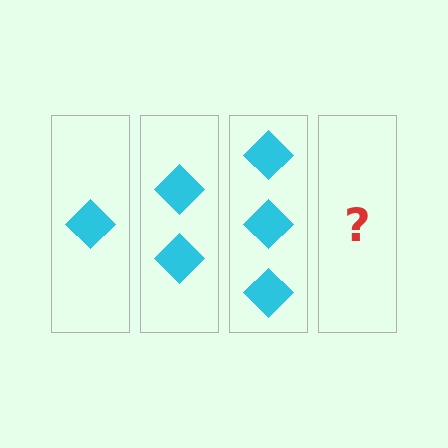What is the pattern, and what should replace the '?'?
The pattern is that each step adds one more diamond. The '?' should be 4 diamonds.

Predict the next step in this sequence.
The next step is 4 diamonds.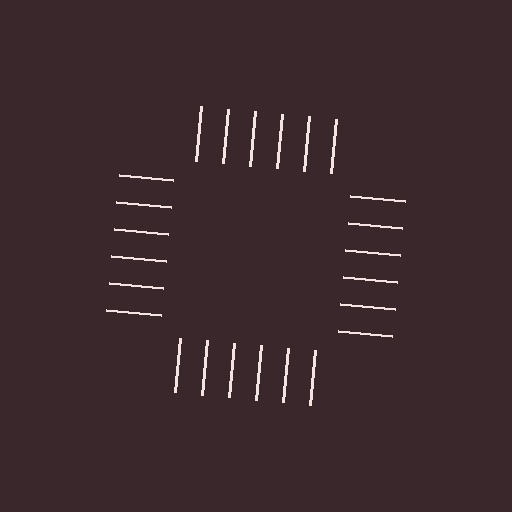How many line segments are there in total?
24 — 6 along each of the 4 edges.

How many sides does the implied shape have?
4 sides — the line-ends trace a square.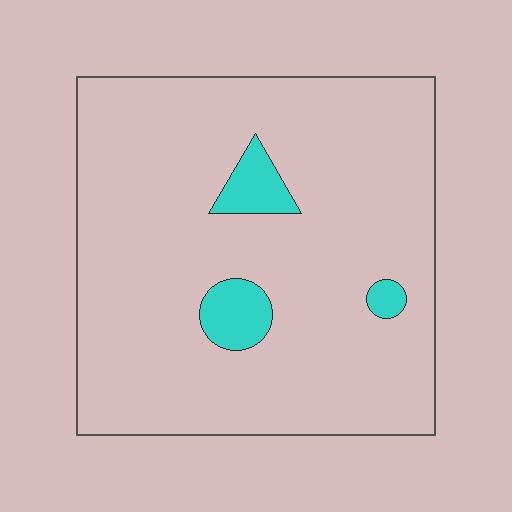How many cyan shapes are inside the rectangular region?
3.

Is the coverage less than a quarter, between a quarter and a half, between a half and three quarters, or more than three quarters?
Less than a quarter.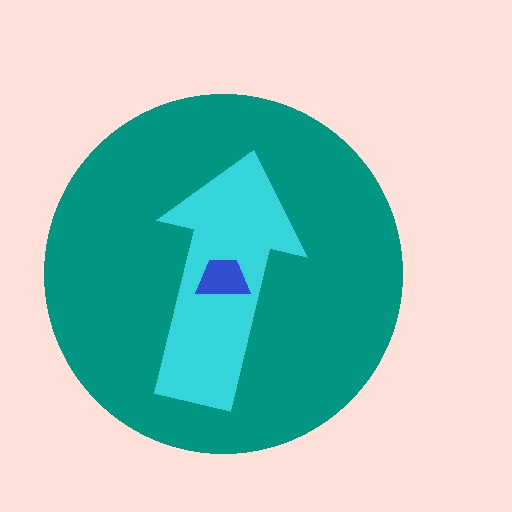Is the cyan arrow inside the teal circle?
Yes.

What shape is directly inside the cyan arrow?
The blue trapezoid.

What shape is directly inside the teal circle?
The cyan arrow.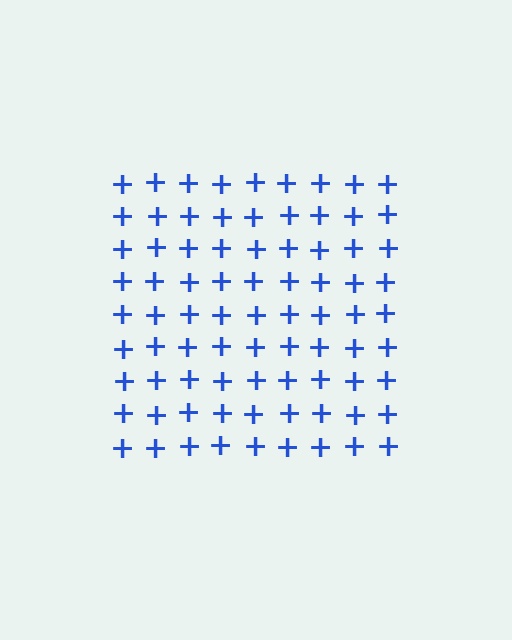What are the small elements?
The small elements are plus signs.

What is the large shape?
The large shape is a square.